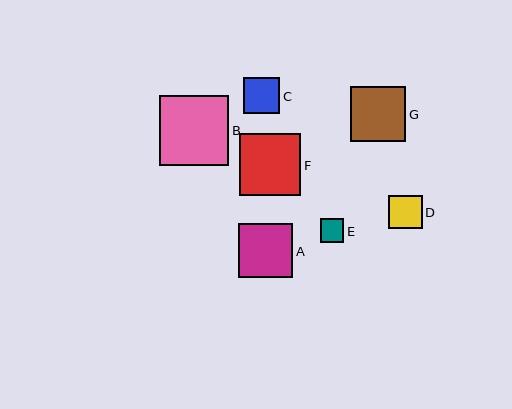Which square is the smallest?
Square E is the smallest with a size of approximately 24 pixels.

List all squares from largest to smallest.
From largest to smallest: B, F, G, A, C, D, E.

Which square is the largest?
Square B is the largest with a size of approximately 69 pixels.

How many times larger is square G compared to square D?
Square G is approximately 1.6 times the size of square D.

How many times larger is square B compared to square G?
Square B is approximately 1.3 times the size of square G.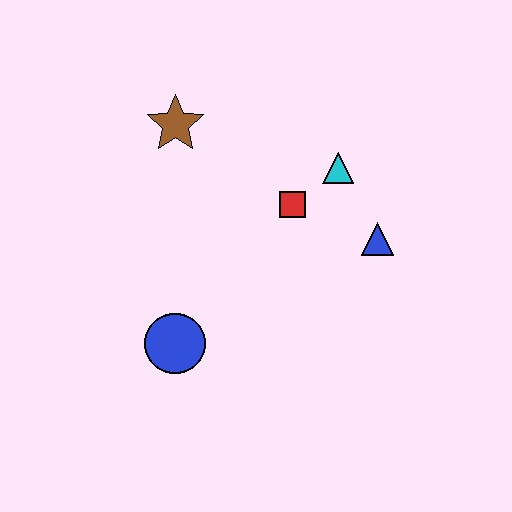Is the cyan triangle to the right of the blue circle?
Yes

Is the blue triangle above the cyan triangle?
No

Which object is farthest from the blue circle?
The cyan triangle is farthest from the blue circle.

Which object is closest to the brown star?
The red square is closest to the brown star.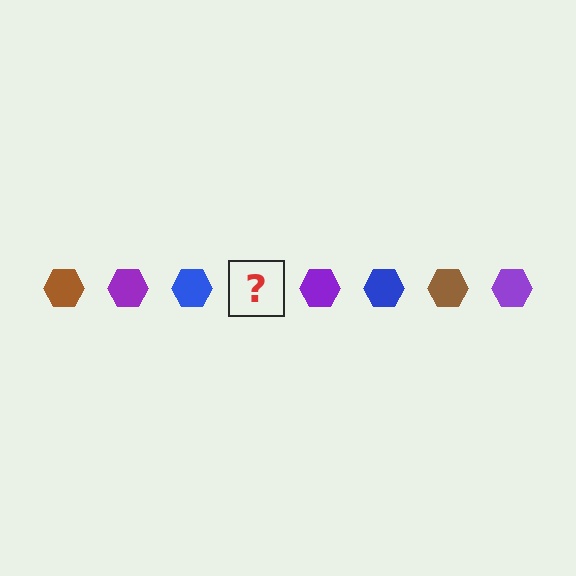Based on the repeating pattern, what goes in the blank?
The blank should be a brown hexagon.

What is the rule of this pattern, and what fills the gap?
The rule is that the pattern cycles through brown, purple, blue hexagons. The gap should be filled with a brown hexagon.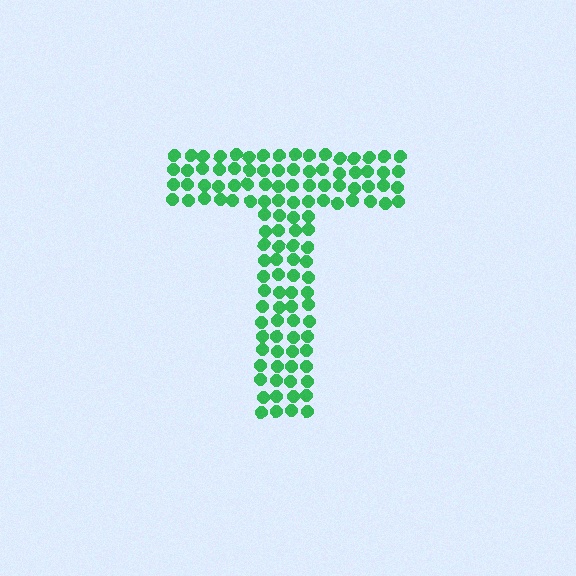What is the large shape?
The large shape is the letter T.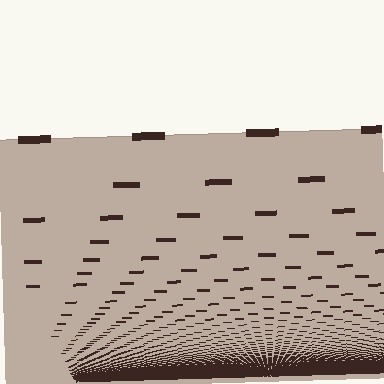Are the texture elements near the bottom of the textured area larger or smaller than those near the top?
Smaller. The gradient is inverted — elements near the bottom are smaller and denser.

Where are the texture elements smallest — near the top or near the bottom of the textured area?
Near the bottom.